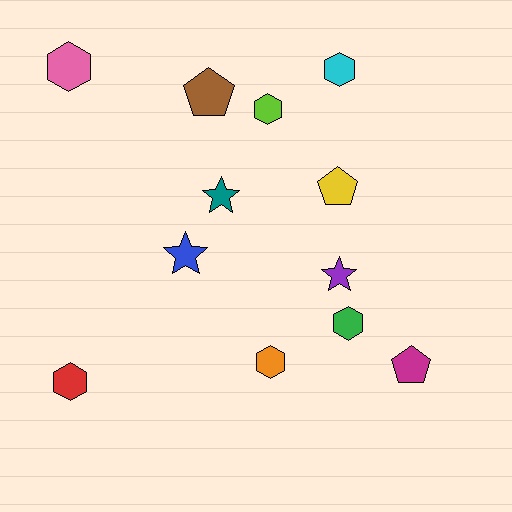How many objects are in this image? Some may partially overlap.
There are 12 objects.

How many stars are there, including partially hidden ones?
There are 3 stars.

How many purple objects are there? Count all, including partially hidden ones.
There is 1 purple object.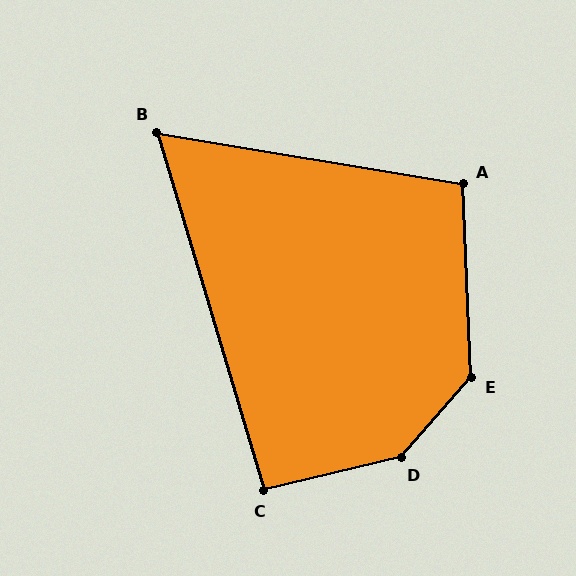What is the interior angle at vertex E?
Approximately 136 degrees (obtuse).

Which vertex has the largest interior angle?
D, at approximately 145 degrees.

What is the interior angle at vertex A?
Approximately 102 degrees (obtuse).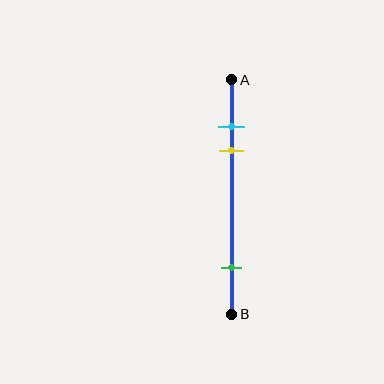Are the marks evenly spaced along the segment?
No, the marks are not evenly spaced.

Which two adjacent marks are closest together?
The cyan and yellow marks are the closest adjacent pair.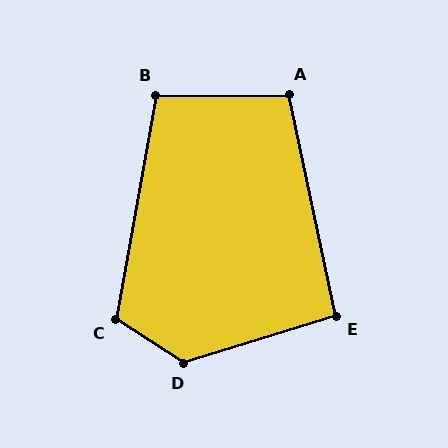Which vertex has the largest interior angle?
D, at approximately 130 degrees.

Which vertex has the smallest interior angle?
E, at approximately 95 degrees.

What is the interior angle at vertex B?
Approximately 101 degrees (obtuse).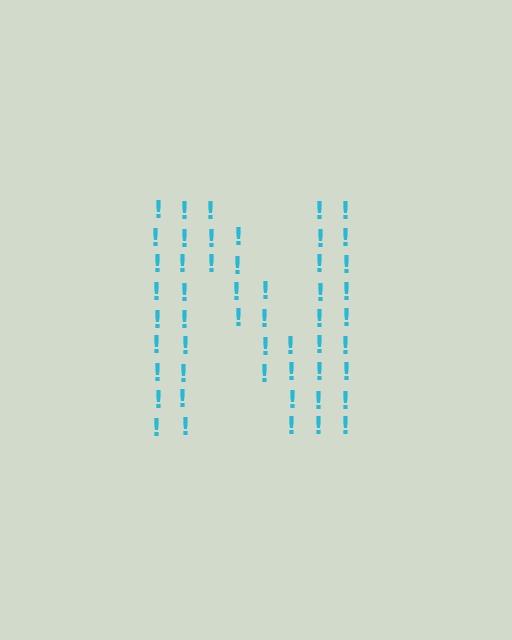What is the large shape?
The large shape is the letter N.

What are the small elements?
The small elements are exclamation marks.